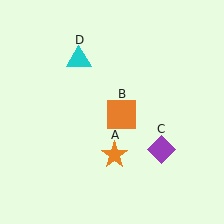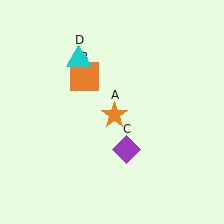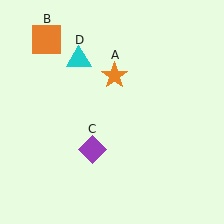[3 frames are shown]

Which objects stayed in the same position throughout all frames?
Cyan triangle (object D) remained stationary.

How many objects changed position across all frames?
3 objects changed position: orange star (object A), orange square (object B), purple diamond (object C).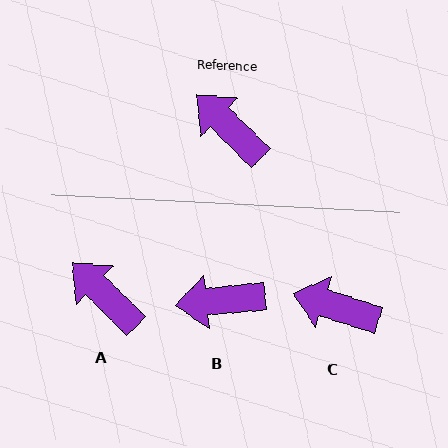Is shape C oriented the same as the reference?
No, it is off by about 27 degrees.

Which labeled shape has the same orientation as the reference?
A.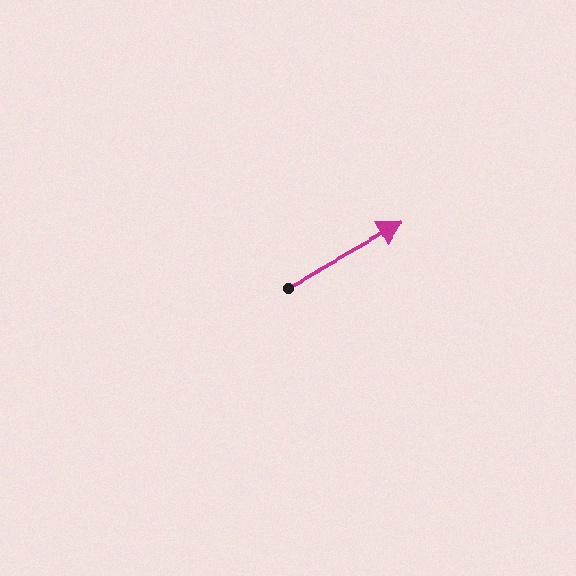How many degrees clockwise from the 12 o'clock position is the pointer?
Approximately 61 degrees.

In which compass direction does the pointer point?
Northeast.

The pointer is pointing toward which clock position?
Roughly 2 o'clock.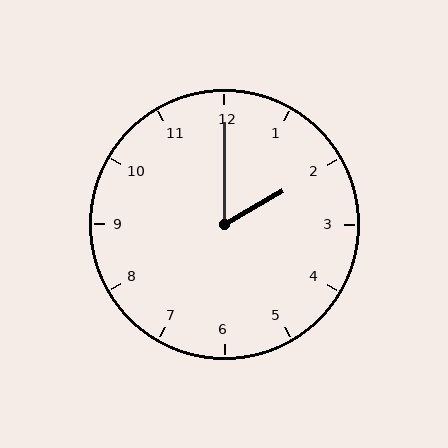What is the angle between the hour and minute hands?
Approximately 60 degrees.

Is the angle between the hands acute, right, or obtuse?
It is acute.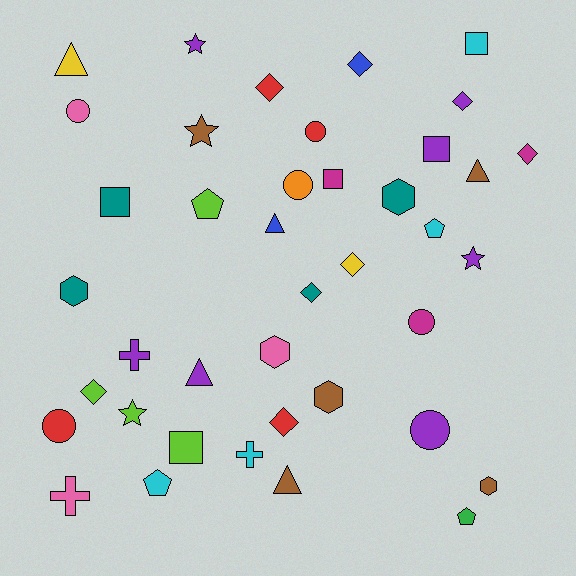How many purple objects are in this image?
There are 7 purple objects.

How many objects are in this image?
There are 40 objects.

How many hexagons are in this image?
There are 5 hexagons.